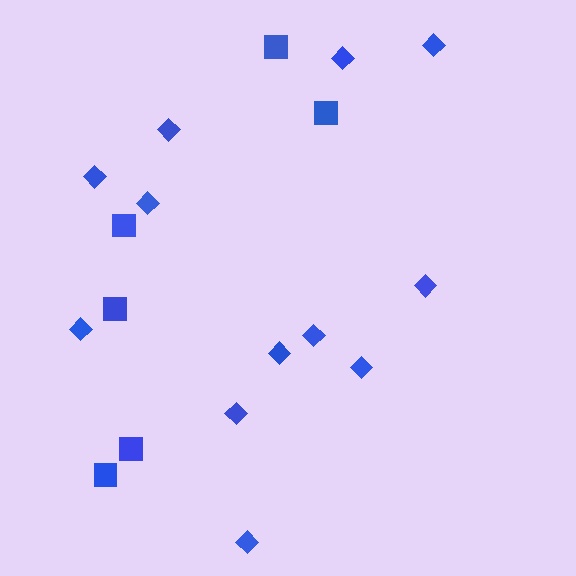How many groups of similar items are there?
There are 2 groups: one group of squares (6) and one group of diamonds (12).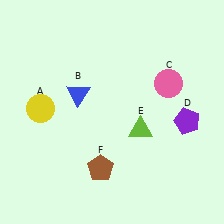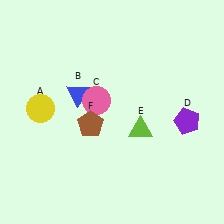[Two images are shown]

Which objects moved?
The objects that moved are: the pink circle (C), the brown pentagon (F).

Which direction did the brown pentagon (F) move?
The brown pentagon (F) moved up.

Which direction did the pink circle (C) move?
The pink circle (C) moved left.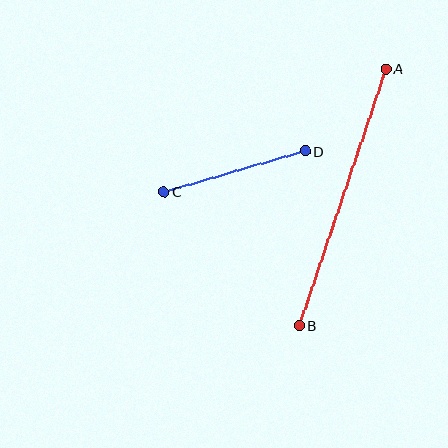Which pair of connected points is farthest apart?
Points A and B are farthest apart.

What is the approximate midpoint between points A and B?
The midpoint is at approximately (342, 197) pixels.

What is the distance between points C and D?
The distance is approximately 147 pixels.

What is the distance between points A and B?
The distance is approximately 271 pixels.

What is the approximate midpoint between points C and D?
The midpoint is at approximately (235, 171) pixels.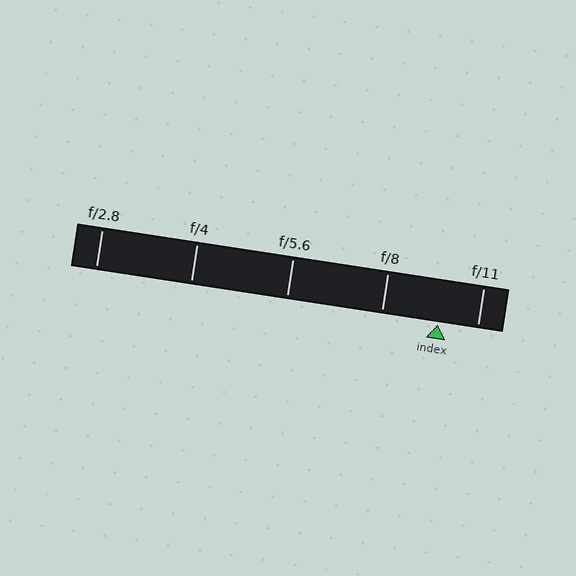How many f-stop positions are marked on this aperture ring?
There are 5 f-stop positions marked.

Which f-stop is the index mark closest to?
The index mark is closest to f/11.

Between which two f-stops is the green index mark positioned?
The index mark is between f/8 and f/11.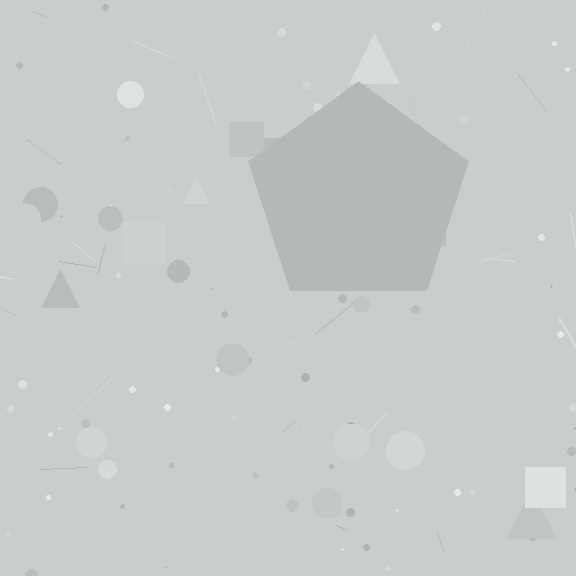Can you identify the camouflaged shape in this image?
The camouflaged shape is a pentagon.